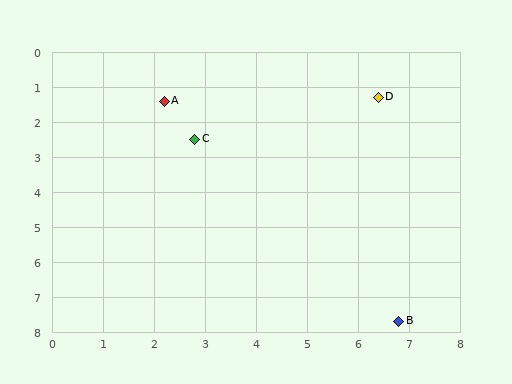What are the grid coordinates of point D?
Point D is at approximately (6.4, 1.3).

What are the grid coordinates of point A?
Point A is at approximately (2.2, 1.4).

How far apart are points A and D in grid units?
Points A and D are about 4.2 grid units apart.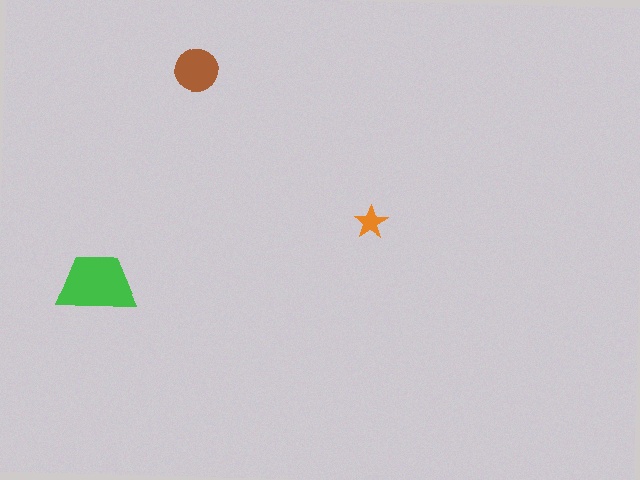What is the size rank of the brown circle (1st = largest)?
2nd.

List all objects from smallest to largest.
The orange star, the brown circle, the green trapezoid.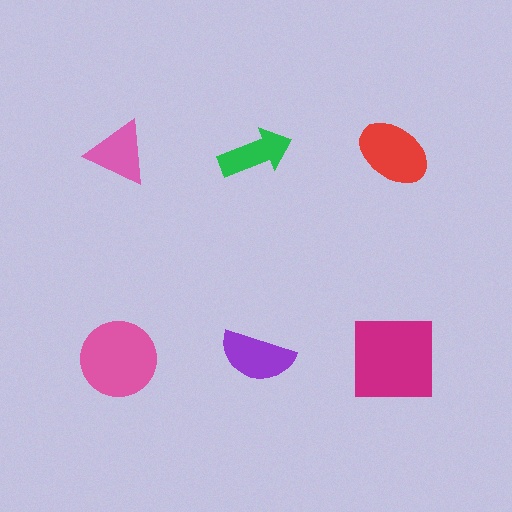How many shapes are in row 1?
3 shapes.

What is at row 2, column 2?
A purple semicircle.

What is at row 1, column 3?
A red ellipse.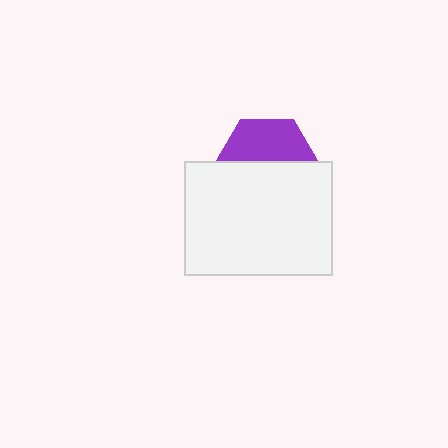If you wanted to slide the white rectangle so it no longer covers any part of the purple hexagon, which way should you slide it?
Slide it down — that is the most direct way to separate the two shapes.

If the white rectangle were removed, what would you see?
You would see the complete purple hexagon.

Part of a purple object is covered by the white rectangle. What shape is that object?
It is a hexagon.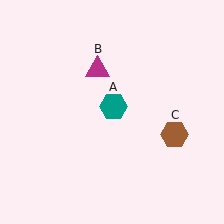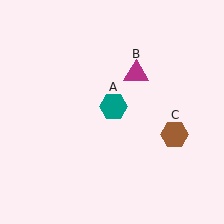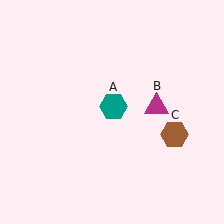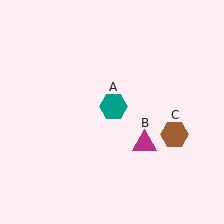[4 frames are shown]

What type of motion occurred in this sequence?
The magenta triangle (object B) rotated clockwise around the center of the scene.